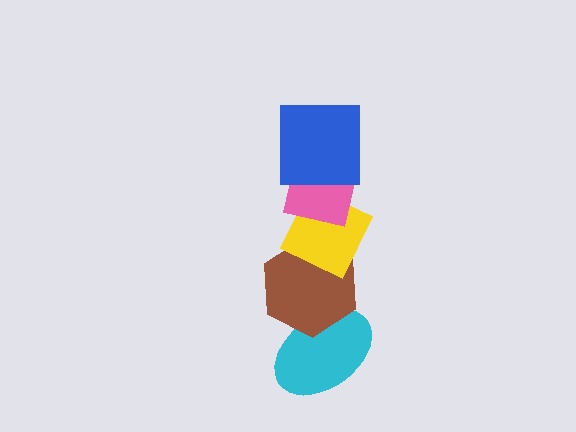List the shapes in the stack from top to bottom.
From top to bottom: the blue square, the pink square, the yellow diamond, the brown hexagon, the cyan ellipse.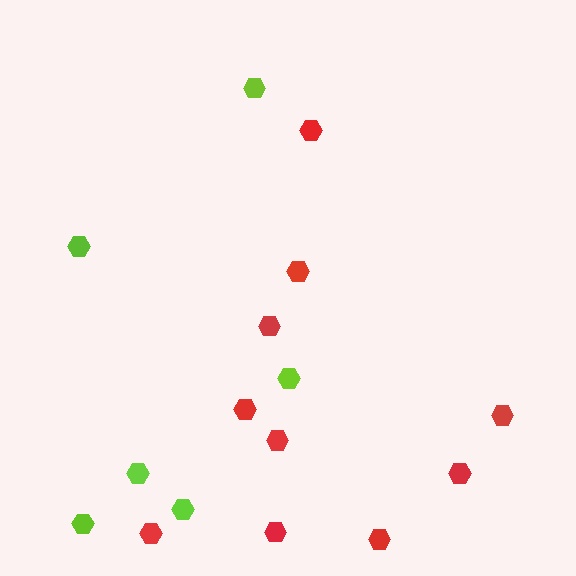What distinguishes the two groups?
There are 2 groups: one group of red hexagons (10) and one group of lime hexagons (6).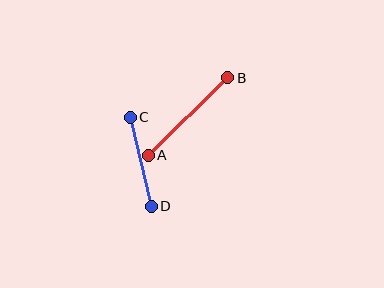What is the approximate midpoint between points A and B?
The midpoint is at approximately (188, 116) pixels.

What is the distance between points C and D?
The distance is approximately 92 pixels.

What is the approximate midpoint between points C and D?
The midpoint is at approximately (141, 162) pixels.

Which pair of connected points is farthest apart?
Points A and B are farthest apart.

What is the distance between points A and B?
The distance is approximately 111 pixels.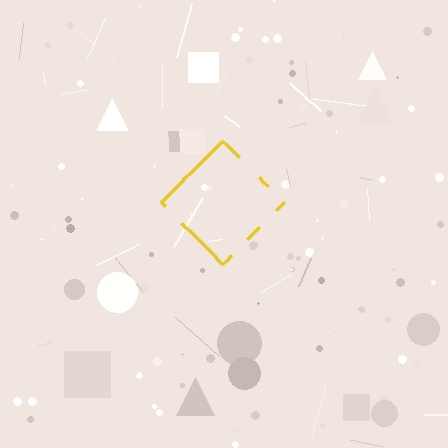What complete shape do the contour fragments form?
The contour fragments form a diamond.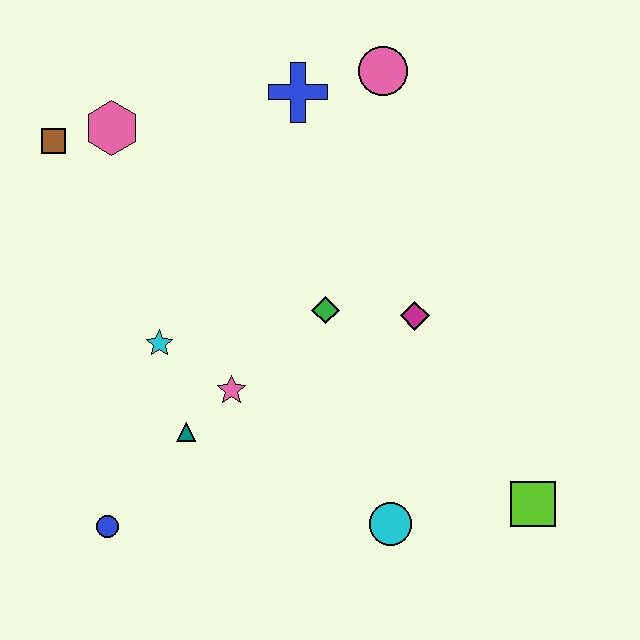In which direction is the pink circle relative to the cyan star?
The pink circle is above the cyan star.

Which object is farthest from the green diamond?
The brown square is farthest from the green diamond.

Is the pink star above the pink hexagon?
No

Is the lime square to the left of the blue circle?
No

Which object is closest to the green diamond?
The magenta diamond is closest to the green diamond.